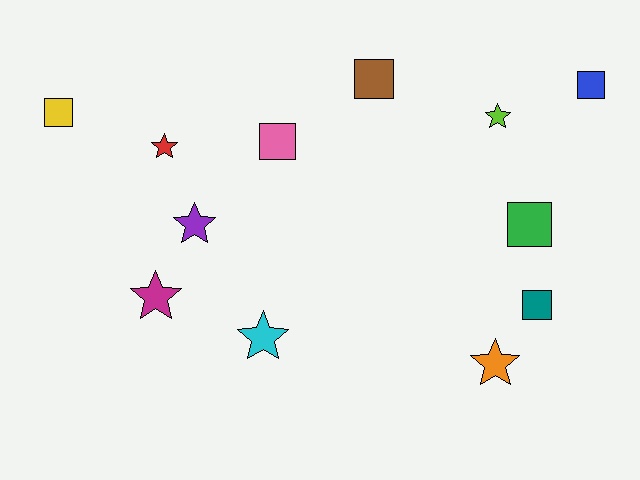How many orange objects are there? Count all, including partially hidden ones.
There is 1 orange object.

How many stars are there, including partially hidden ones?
There are 6 stars.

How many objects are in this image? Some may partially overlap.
There are 12 objects.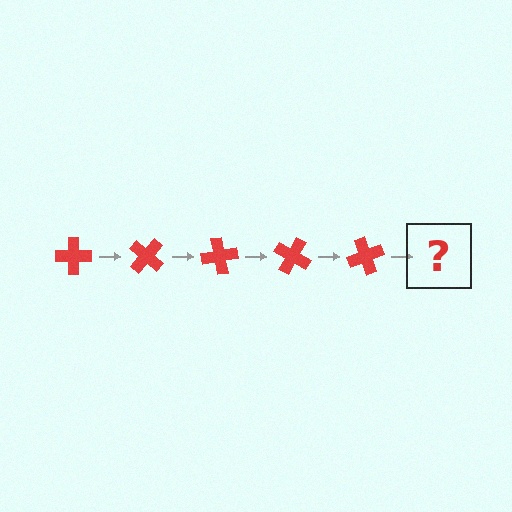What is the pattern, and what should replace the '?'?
The pattern is that the cross rotates 40 degrees each step. The '?' should be a red cross rotated 200 degrees.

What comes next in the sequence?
The next element should be a red cross rotated 200 degrees.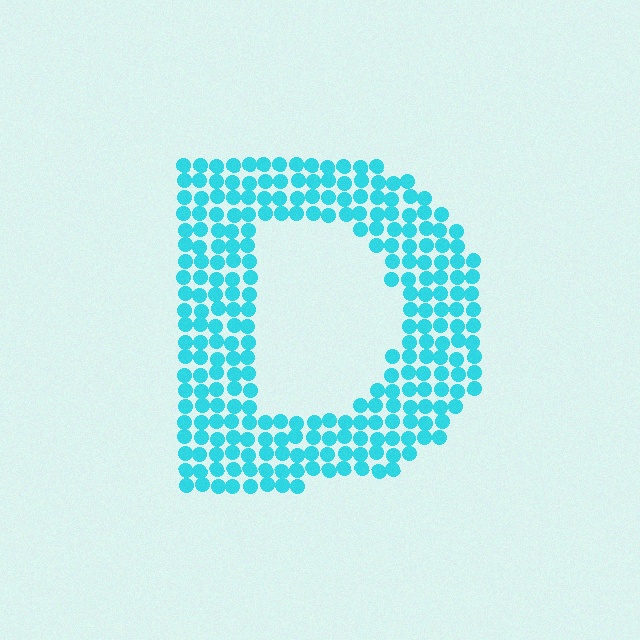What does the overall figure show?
The overall figure shows the letter D.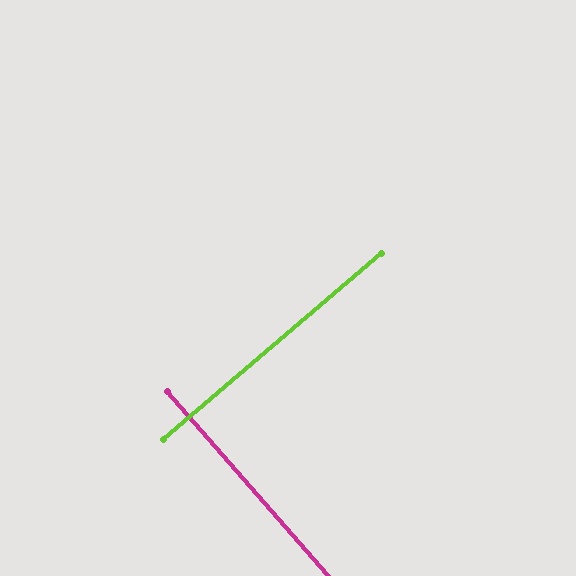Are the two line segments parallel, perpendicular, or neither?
Perpendicular — they meet at approximately 89°.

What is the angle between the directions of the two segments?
Approximately 89 degrees.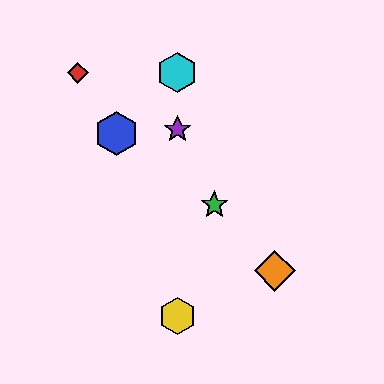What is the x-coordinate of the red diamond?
The red diamond is at x≈78.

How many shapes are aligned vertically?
3 shapes (the yellow hexagon, the purple star, the cyan hexagon) are aligned vertically.